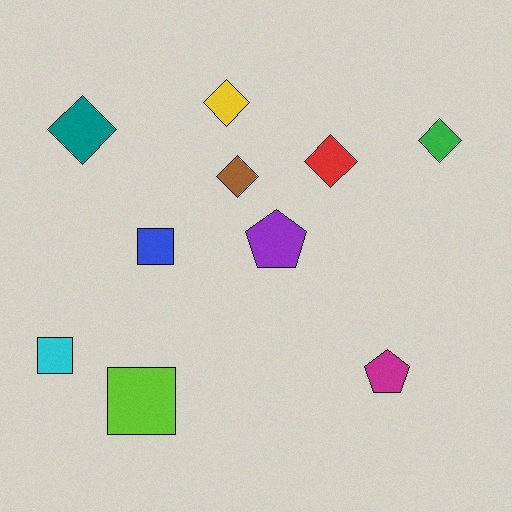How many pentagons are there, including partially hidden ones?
There are 2 pentagons.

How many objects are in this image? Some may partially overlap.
There are 10 objects.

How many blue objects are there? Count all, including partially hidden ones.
There is 1 blue object.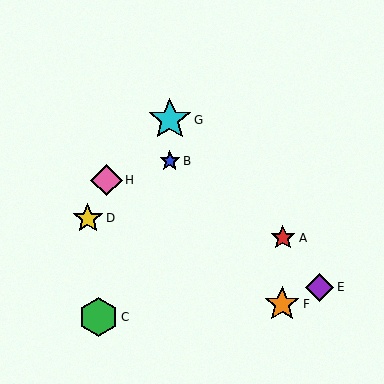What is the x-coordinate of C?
Object C is at x≈98.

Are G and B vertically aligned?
Yes, both are at x≈170.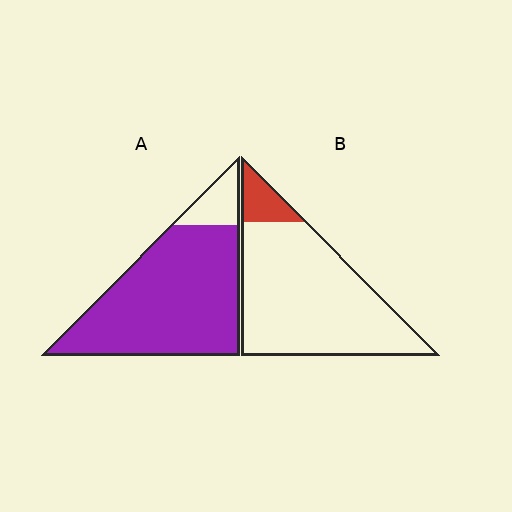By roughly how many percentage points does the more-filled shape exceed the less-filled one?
By roughly 75 percentage points (A over B).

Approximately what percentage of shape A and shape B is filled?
A is approximately 90% and B is approximately 10%.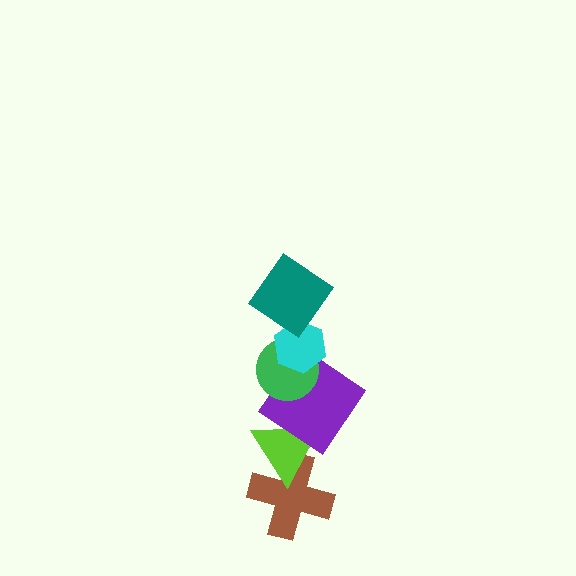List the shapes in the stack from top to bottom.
From top to bottom: the teal diamond, the cyan hexagon, the green circle, the purple diamond, the lime triangle, the brown cross.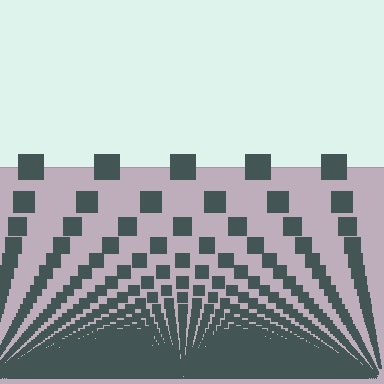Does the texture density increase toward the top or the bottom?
Density increases toward the bottom.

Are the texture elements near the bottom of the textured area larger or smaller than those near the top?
Smaller. The gradient is inverted — elements near the bottom are smaller and denser.